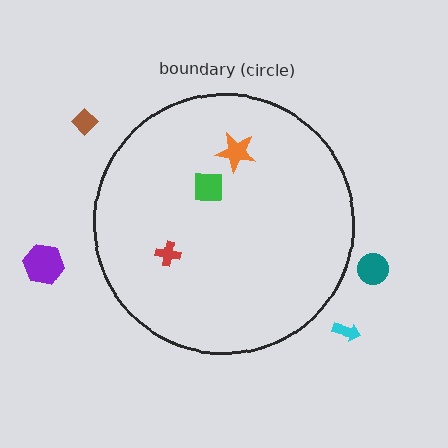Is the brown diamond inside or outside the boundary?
Outside.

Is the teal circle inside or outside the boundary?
Outside.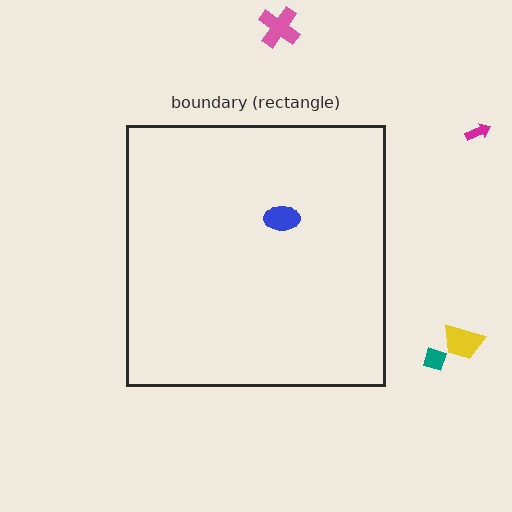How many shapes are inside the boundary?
1 inside, 4 outside.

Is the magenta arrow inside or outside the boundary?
Outside.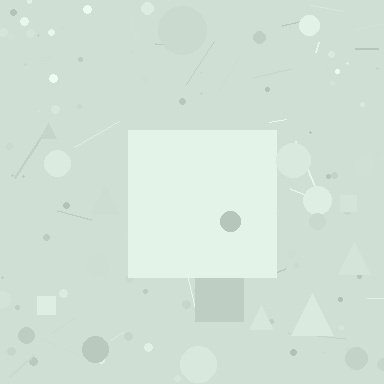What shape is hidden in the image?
A square is hidden in the image.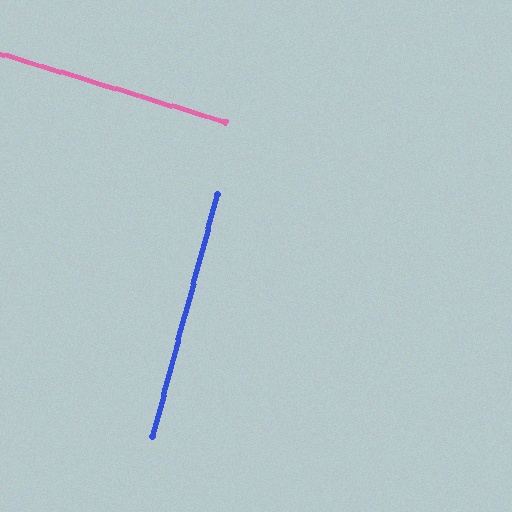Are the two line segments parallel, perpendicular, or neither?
Perpendicular — they meet at approximately 88°.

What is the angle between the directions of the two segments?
Approximately 88 degrees.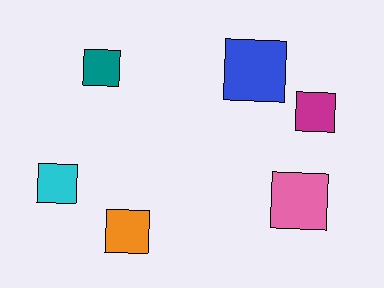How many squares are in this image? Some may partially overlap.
There are 6 squares.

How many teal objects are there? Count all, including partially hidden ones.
There is 1 teal object.